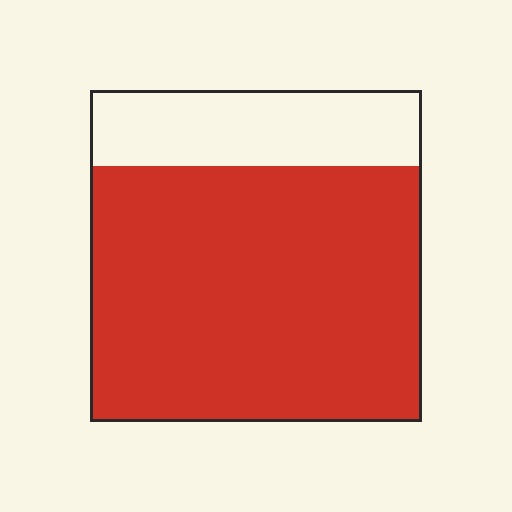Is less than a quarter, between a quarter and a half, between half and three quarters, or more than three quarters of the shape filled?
More than three quarters.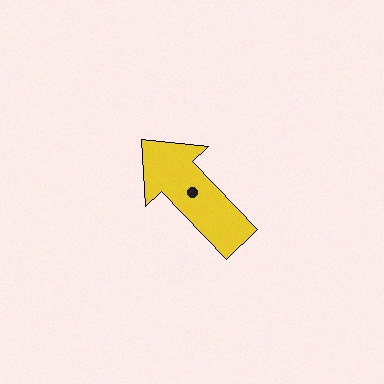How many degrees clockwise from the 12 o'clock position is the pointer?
Approximately 316 degrees.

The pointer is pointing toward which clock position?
Roughly 11 o'clock.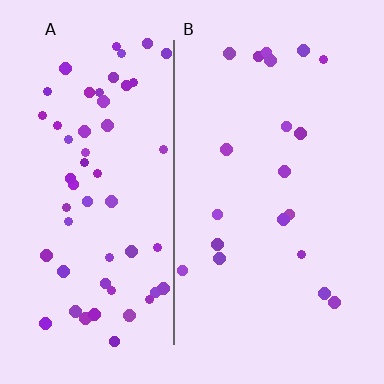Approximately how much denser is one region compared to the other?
Approximately 3.0× — region A over region B.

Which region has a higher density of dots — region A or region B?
A (the left).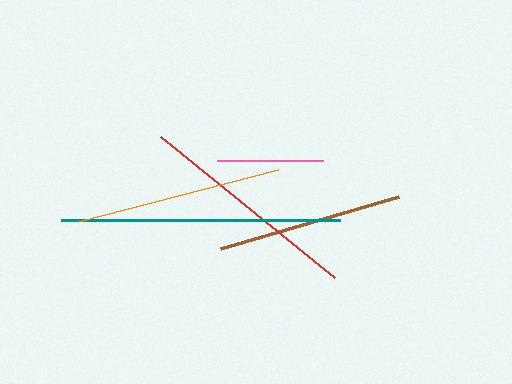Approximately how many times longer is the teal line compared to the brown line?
The teal line is approximately 1.5 times the length of the brown line.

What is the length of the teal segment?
The teal segment is approximately 278 pixels long.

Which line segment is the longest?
The teal line is the longest at approximately 278 pixels.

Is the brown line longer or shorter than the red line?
The red line is longer than the brown line.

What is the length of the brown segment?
The brown segment is approximately 186 pixels long.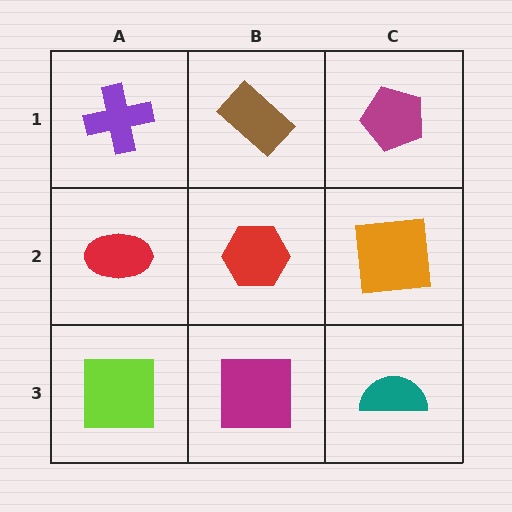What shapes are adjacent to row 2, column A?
A purple cross (row 1, column A), a lime square (row 3, column A), a red hexagon (row 2, column B).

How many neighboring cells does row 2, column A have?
3.